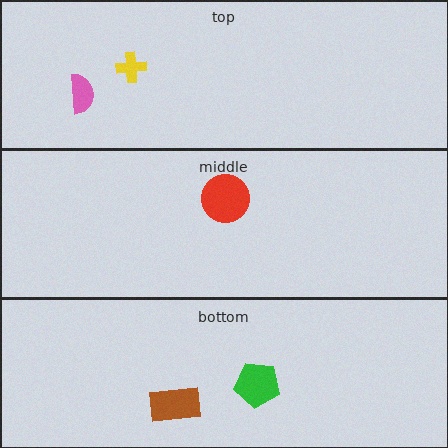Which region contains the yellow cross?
The top region.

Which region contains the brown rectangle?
The bottom region.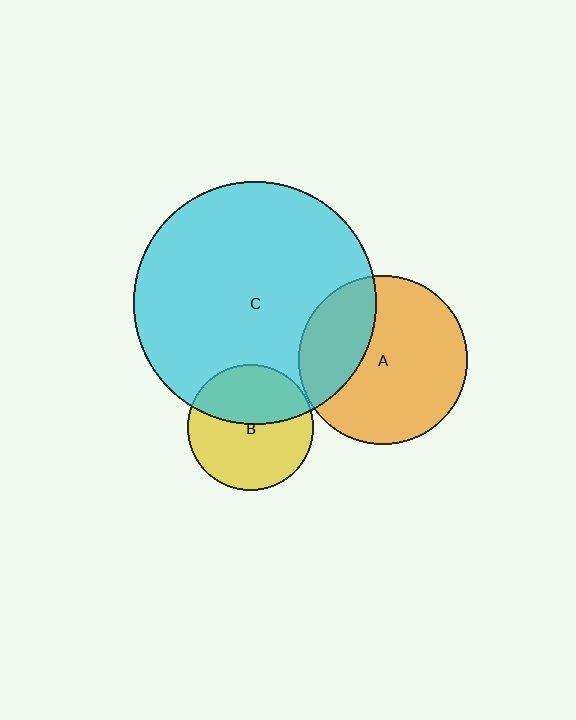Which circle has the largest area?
Circle C (cyan).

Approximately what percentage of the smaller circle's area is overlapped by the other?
Approximately 40%.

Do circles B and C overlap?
Yes.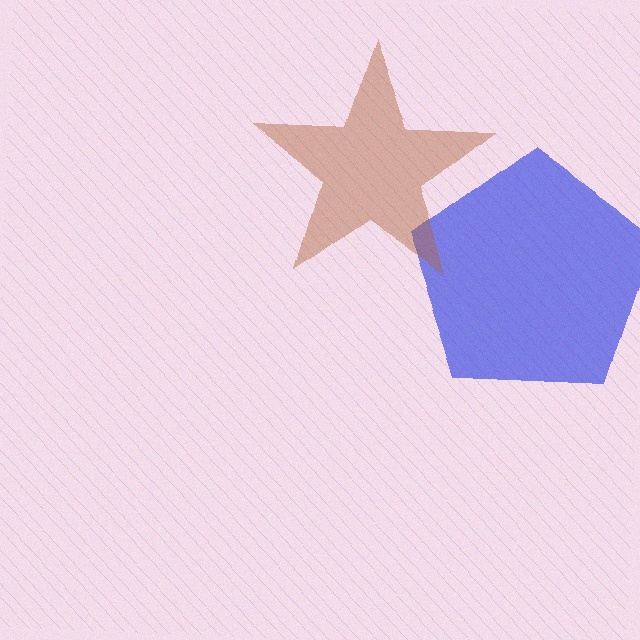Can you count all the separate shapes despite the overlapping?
Yes, there are 2 separate shapes.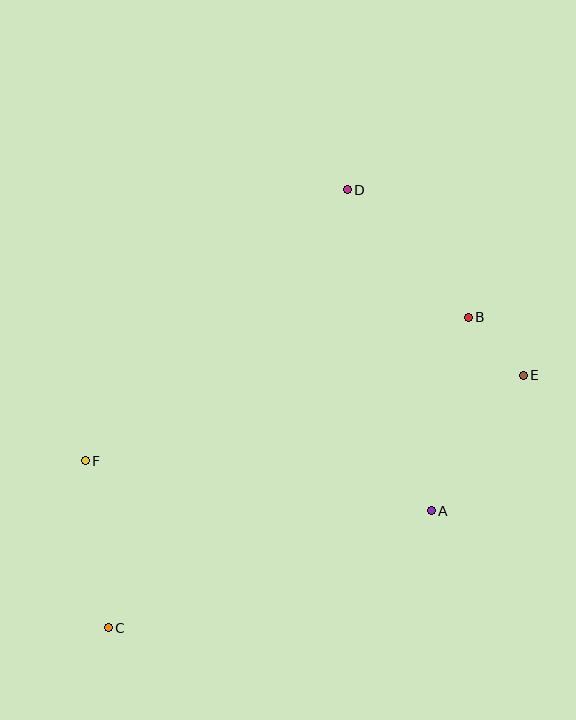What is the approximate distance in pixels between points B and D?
The distance between B and D is approximately 176 pixels.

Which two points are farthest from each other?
Points C and D are farthest from each other.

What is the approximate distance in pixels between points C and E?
The distance between C and E is approximately 486 pixels.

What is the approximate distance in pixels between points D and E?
The distance between D and E is approximately 256 pixels.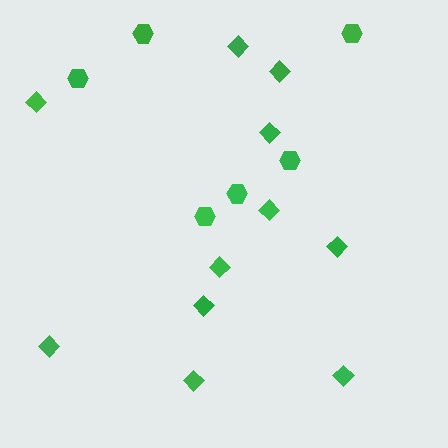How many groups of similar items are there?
There are 2 groups: one group of diamonds (11) and one group of hexagons (6).